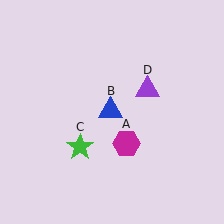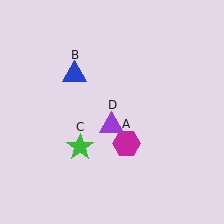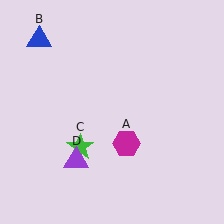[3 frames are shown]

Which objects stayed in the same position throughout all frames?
Magenta hexagon (object A) and green star (object C) remained stationary.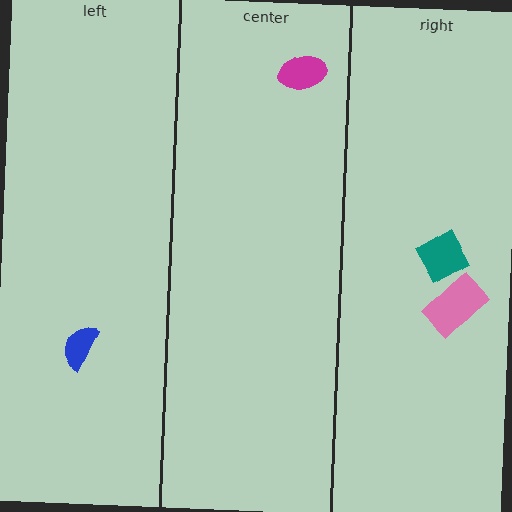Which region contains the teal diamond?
The right region.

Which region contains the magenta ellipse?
The center region.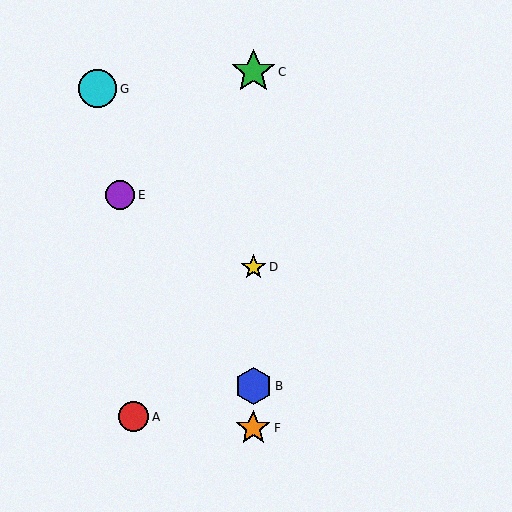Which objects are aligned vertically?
Objects B, C, D, F are aligned vertically.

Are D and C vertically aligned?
Yes, both are at x≈253.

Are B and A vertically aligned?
No, B is at x≈253 and A is at x≈134.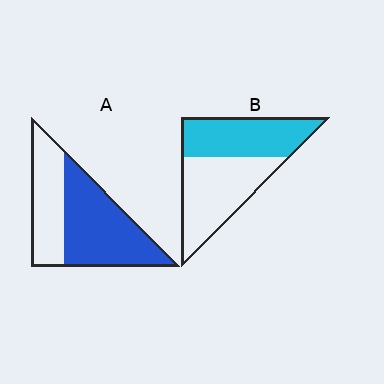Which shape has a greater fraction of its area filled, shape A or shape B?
Shape A.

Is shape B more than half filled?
Roughly half.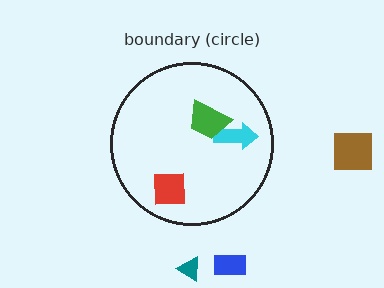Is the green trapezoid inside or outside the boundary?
Inside.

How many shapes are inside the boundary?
3 inside, 3 outside.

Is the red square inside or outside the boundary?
Inside.